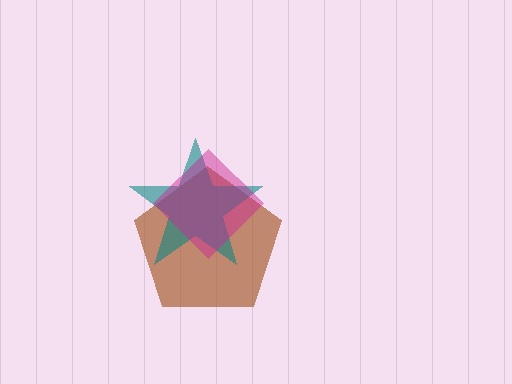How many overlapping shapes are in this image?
There are 3 overlapping shapes in the image.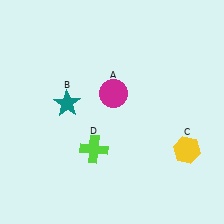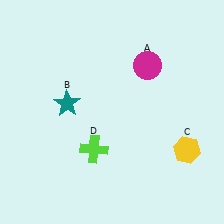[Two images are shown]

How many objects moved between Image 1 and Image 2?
1 object moved between the two images.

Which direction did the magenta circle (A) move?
The magenta circle (A) moved right.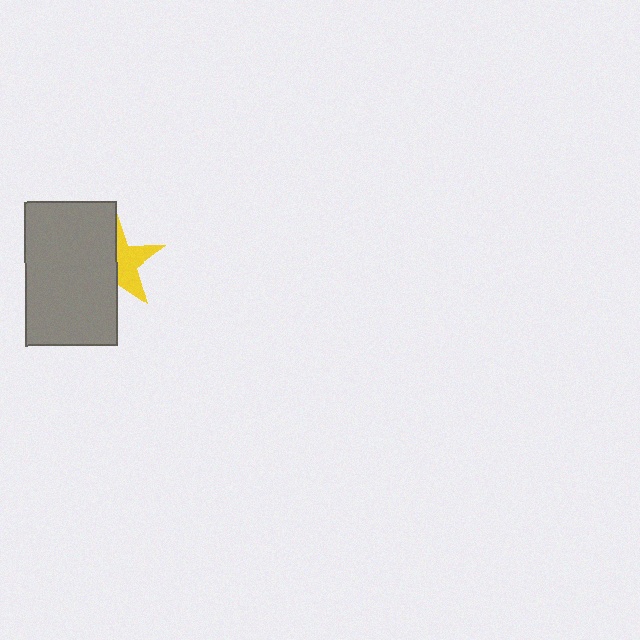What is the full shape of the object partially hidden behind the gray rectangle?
The partially hidden object is a yellow star.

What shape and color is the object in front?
The object in front is a gray rectangle.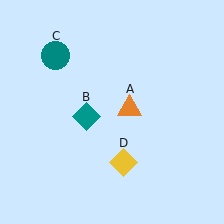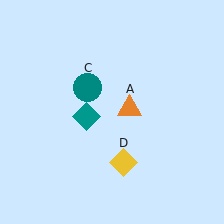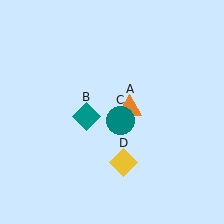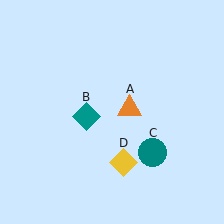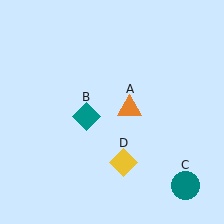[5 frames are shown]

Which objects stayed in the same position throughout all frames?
Orange triangle (object A) and teal diamond (object B) and yellow diamond (object D) remained stationary.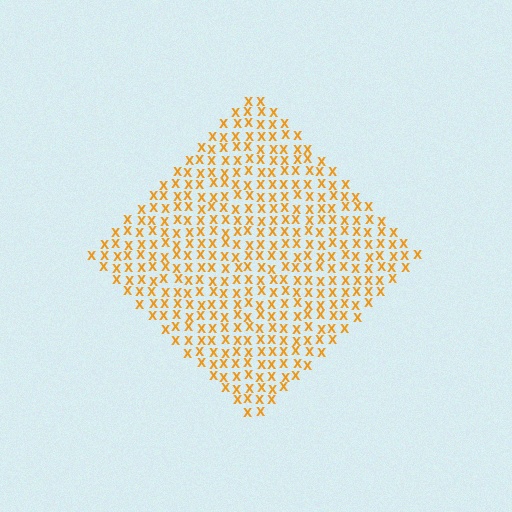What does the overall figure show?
The overall figure shows a diamond.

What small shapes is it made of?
It is made of small letter X's.